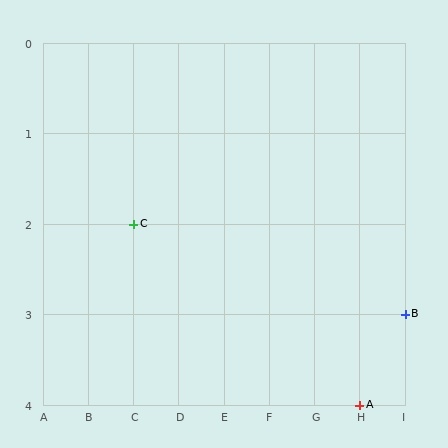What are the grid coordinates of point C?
Point C is at grid coordinates (C, 2).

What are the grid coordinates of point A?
Point A is at grid coordinates (H, 4).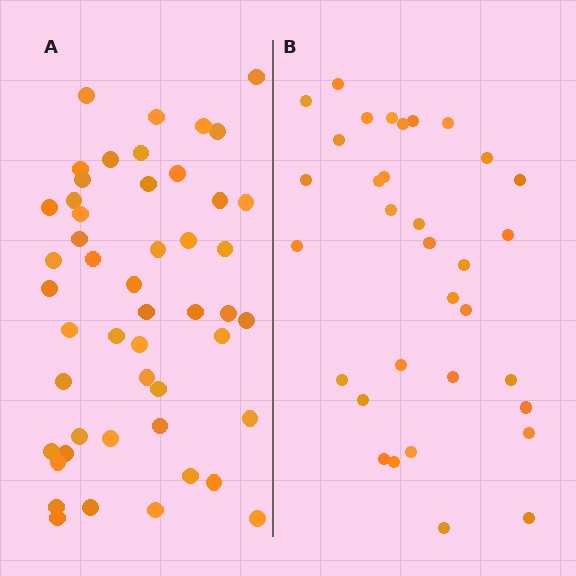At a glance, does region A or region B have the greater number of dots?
Region A (the left region) has more dots.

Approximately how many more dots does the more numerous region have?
Region A has approximately 15 more dots than region B.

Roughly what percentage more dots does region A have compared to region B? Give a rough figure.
About 50% more.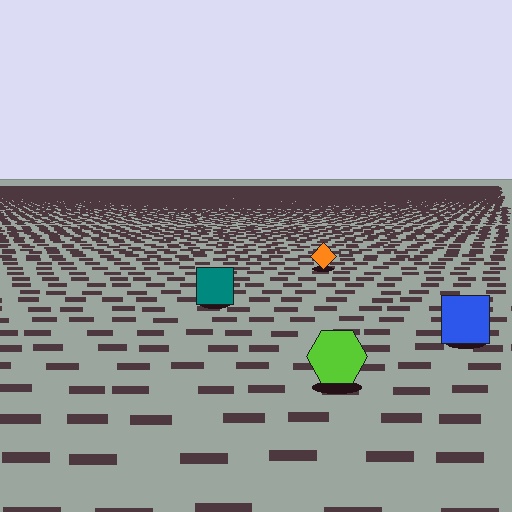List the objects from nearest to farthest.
From nearest to farthest: the lime hexagon, the blue square, the teal square, the orange diamond.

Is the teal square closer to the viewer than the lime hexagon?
No. The lime hexagon is closer — you can tell from the texture gradient: the ground texture is coarser near it.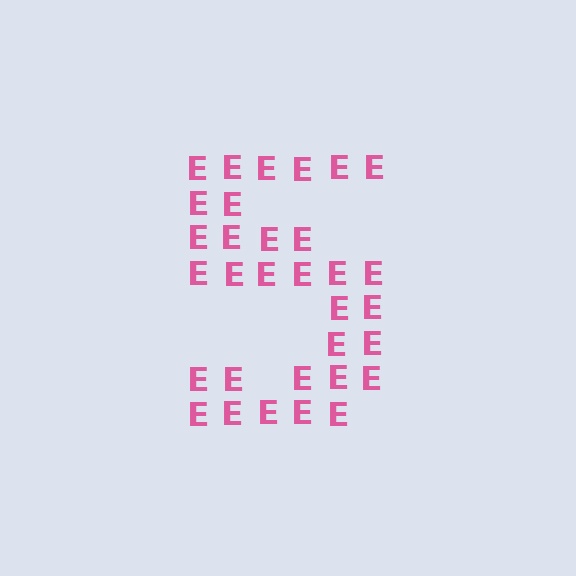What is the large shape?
The large shape is the digit 5.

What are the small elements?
The small elements are letter E's.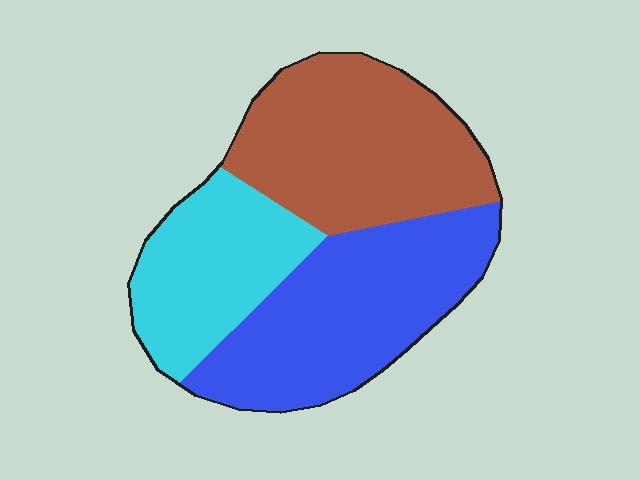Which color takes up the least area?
Cyan, at roughly 25%.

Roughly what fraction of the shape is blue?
Blue takes up between a third and a half of the shape.